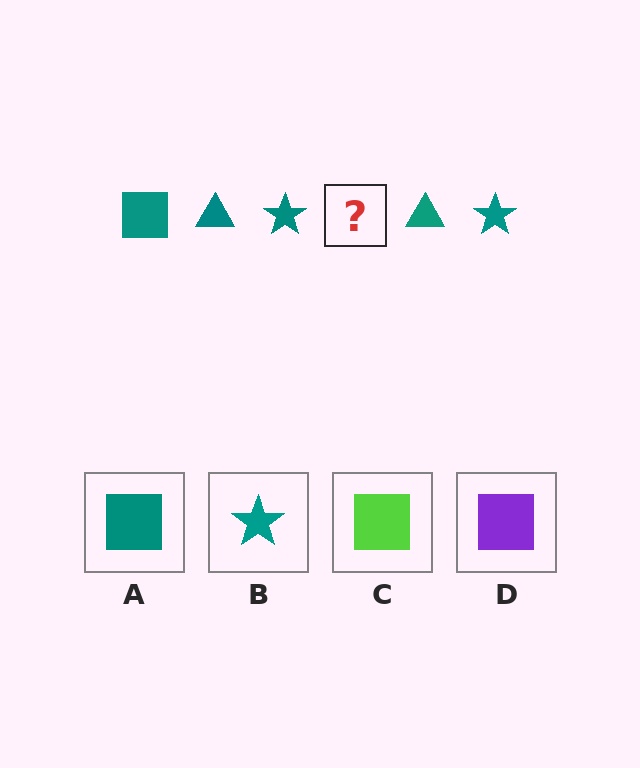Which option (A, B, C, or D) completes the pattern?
A.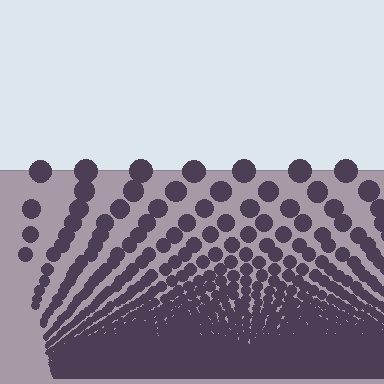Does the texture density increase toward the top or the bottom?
Density increases toward the bottom.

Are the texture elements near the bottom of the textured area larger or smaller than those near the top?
Smaller. The gradient is inverted — elements near the bottom are smaller and denser.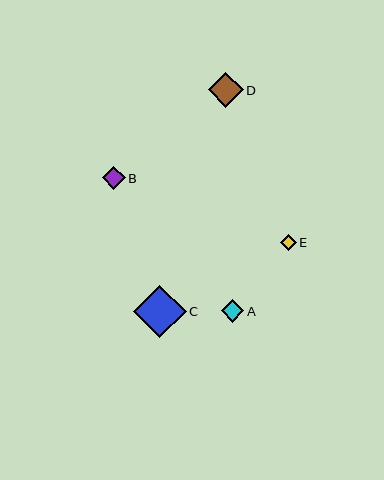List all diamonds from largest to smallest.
From largest to smallest: C, D, A, B, E.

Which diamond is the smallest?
Diamond E is the smallest with a size of approximately 16 pixels.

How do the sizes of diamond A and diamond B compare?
Diamond A and diamond B are approximately the same size.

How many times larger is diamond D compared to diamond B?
Diamond D is approximately 1.5 times the size of diamond B.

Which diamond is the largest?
Diamond C is the largest with a size of approximately 53 pixels.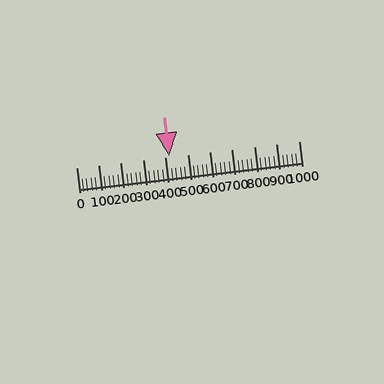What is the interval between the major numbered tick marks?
The major tick marks are spaced 100 units apart.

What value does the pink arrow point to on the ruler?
The pink arrow points to approximately 418.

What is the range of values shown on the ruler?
The ruler shows values from 0 to 1000.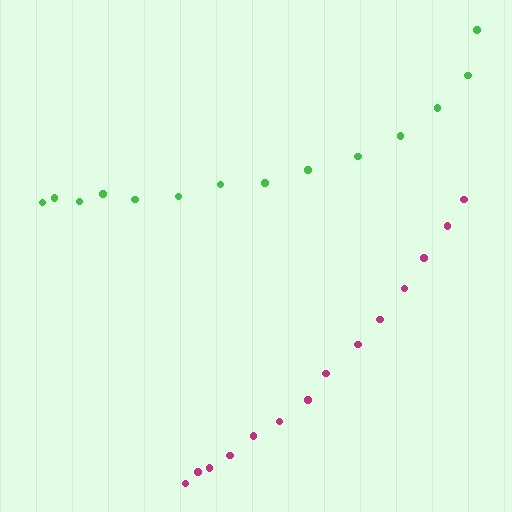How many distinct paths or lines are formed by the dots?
There are 2 distinct paths.